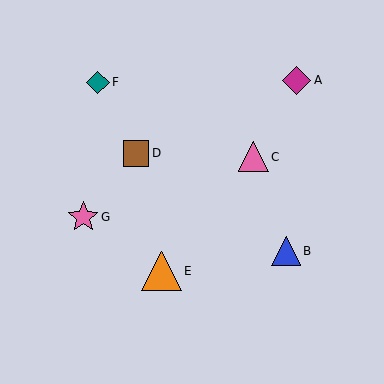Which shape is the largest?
The orange triangle (labeled E) is the largest.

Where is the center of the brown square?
The center of the brown square is at (136, 153).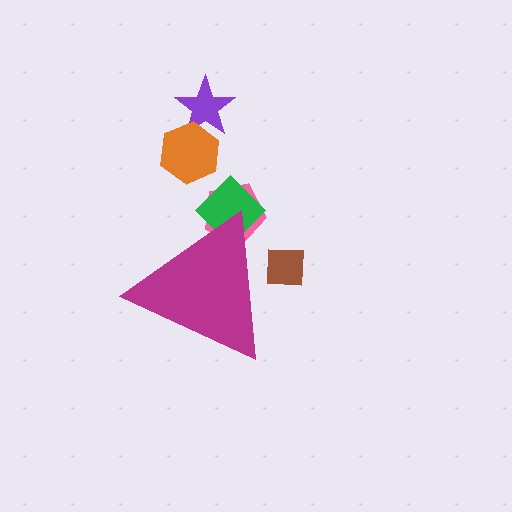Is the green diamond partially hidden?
Yes, the green diamond is partially hidden behind the magenta triangle.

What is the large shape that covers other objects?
A magenta triangle.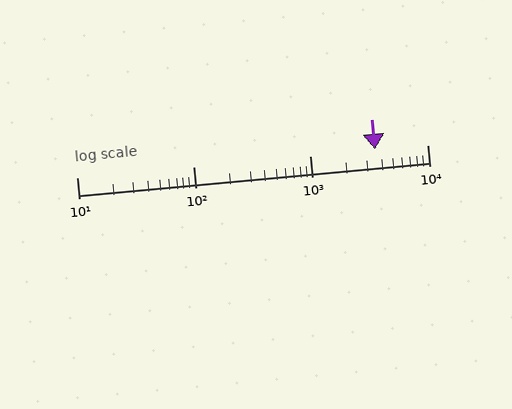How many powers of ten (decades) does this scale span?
The scale spans 3 decades, from 10 to 10000.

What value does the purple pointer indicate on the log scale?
The pointer indicates approximately 3600.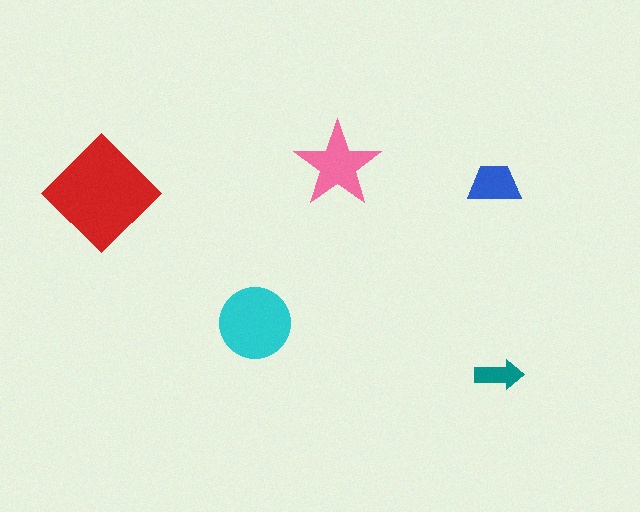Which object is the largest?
The red diamond.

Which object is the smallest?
The teal arrow.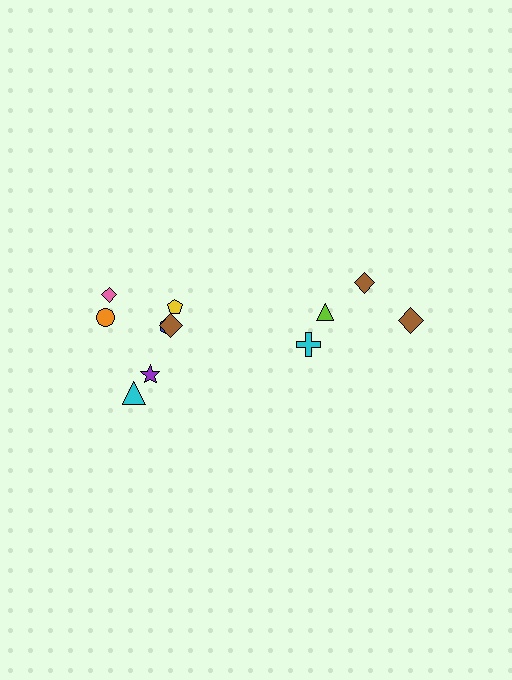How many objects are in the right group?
There are 4 objects.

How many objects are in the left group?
There are 7 objects.